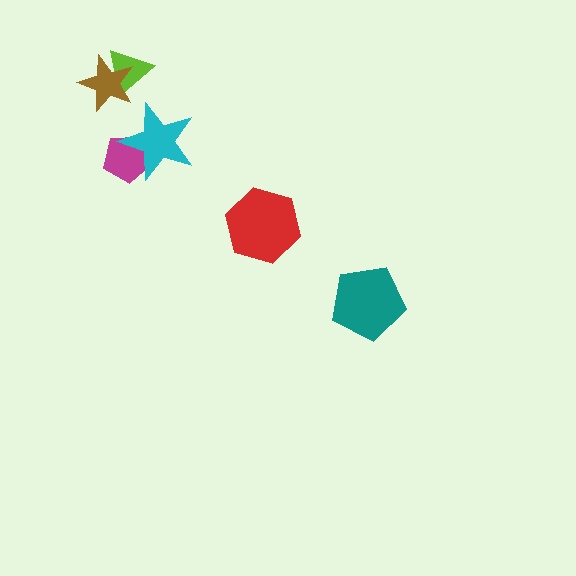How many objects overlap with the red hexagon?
0 objects overlap with the red hexagon.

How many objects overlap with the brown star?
1 object overlaps with the brown star.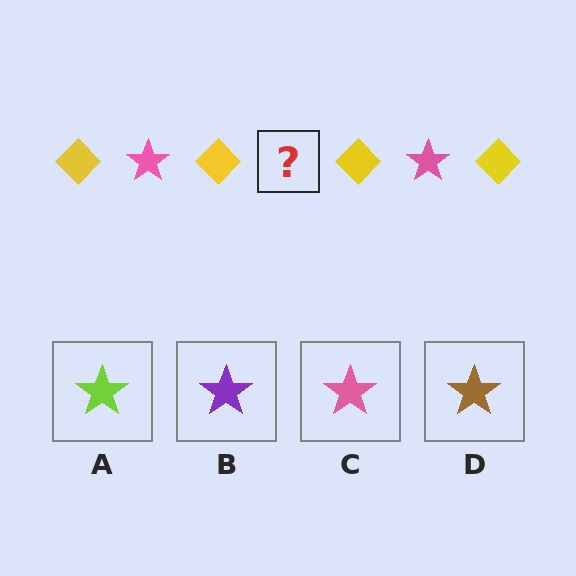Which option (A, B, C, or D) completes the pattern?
C.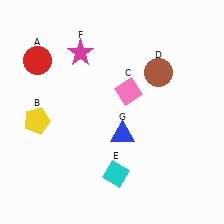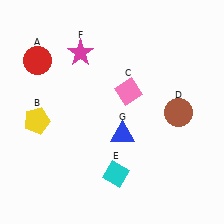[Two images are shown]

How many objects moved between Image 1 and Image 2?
1 object moved between the two images.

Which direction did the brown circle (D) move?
The brown circle (D) moved down.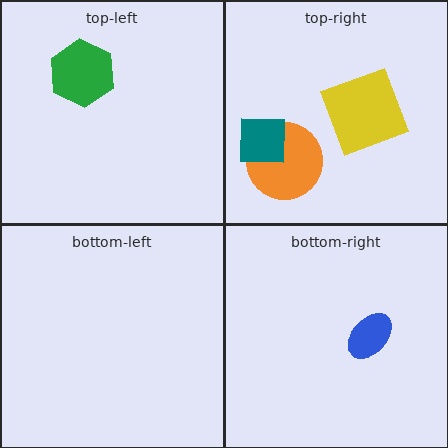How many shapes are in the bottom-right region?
1.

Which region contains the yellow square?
The top-right region.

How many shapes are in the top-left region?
1.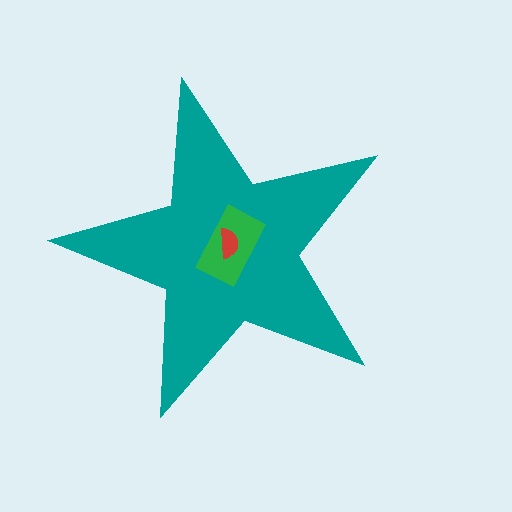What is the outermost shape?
The teal star.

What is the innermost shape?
The red semicircle.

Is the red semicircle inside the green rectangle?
Yes.